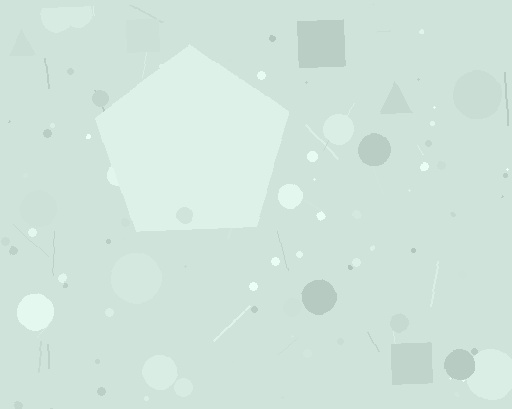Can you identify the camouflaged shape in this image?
The camouflaged shape is a pentagon.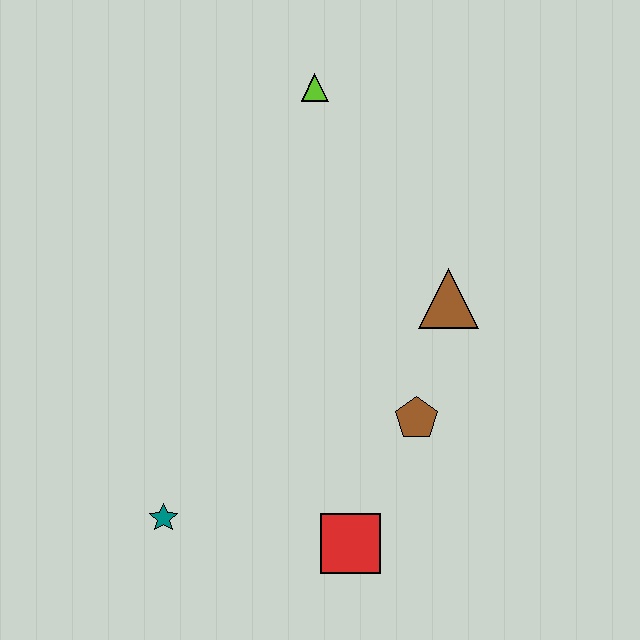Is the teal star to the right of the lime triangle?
No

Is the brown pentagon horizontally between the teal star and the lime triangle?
No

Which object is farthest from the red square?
The lime triangle is farthest from the red square.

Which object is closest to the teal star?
The red square is closest to the teal star.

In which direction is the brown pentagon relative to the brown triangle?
The brown pentagon is below the brown triangle.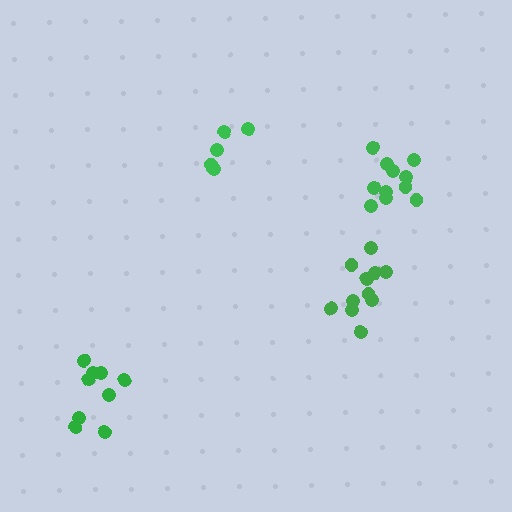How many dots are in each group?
Group 1: 9 dots, Group 2: 6 dots, Group 3: 11 dots, Group 4: 11 dots (37 total).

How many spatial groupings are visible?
There are 4 spatial groupings.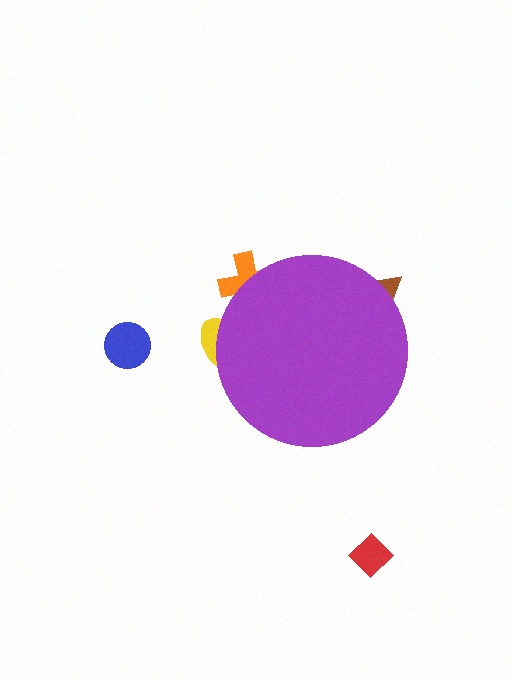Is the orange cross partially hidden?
Yes, the orange cross is partially hidden behind the purple circle.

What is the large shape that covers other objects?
A purple circle.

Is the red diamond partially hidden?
No, the red diamond is fully visible.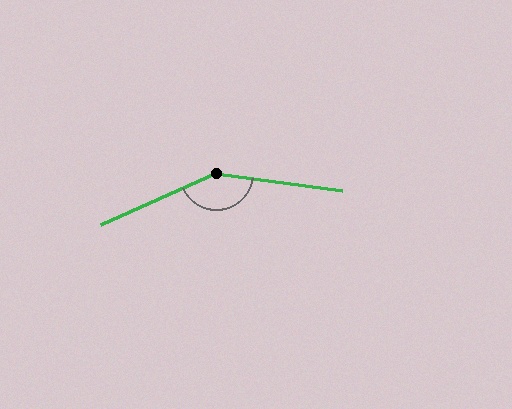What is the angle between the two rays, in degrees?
Approximately 148 degrees.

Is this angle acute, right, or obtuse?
It is obtuse.